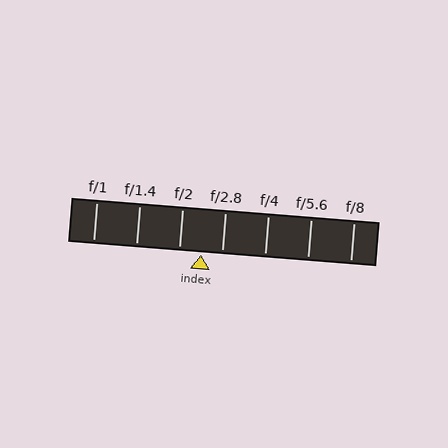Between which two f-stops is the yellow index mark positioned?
The index mark is between f/2 and f/2.8.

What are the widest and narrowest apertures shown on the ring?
The widest aperture shown is f/1 and the narrowest is f/8.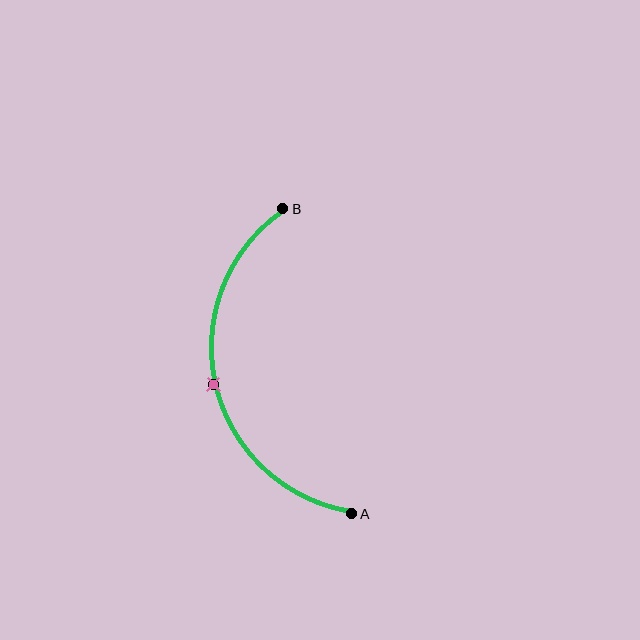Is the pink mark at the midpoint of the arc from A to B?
Yes. The pink mark lies on the arc at equal arc-length from both A and B — it is the arc midpoint.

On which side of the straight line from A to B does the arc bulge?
The arc bulges to the left of the straight line connecting A and B.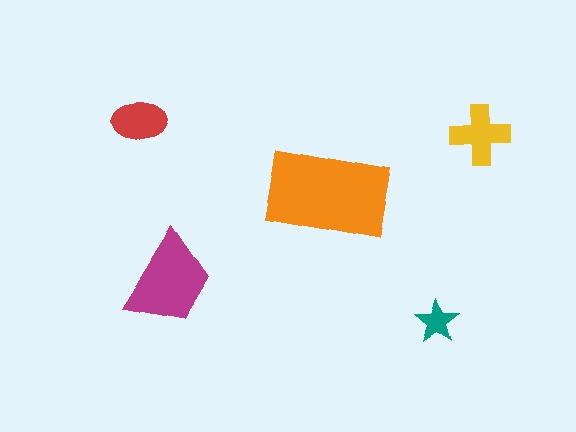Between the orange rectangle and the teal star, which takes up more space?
The orange rectangle.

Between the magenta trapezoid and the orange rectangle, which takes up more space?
The orange rectangle.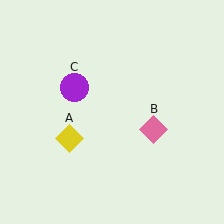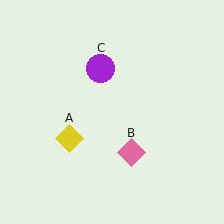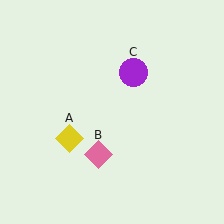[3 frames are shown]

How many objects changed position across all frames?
2 objects changed position: pink diamond (object B), purple circle (object C).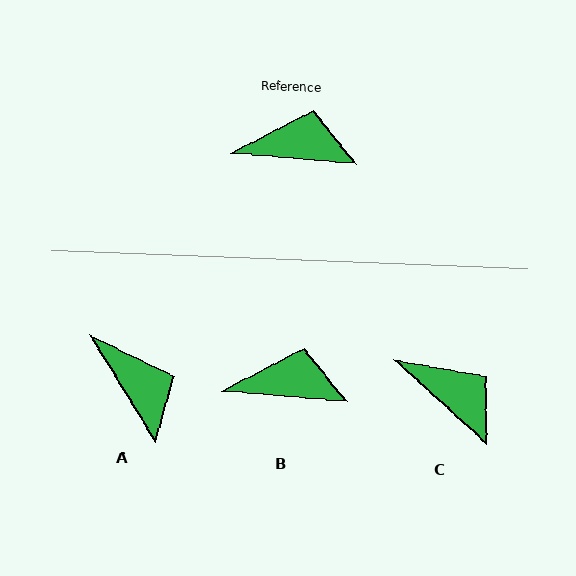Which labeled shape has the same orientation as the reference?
B.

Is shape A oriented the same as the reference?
No, it is off by about 54 degrees.